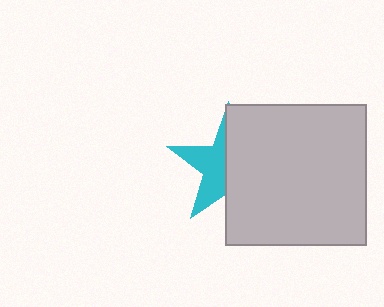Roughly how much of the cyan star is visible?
A small part of it is visible (roughly 45%).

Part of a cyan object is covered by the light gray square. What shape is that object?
It is a star.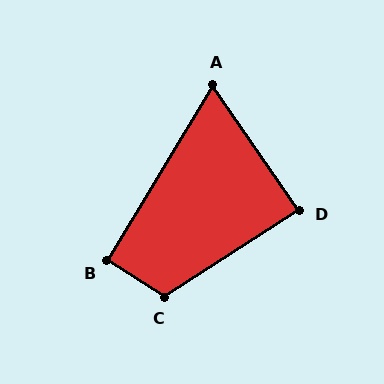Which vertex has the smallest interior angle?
A, at approximately 66 degrees.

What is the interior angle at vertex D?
Approximately 88 degrees (approximately right).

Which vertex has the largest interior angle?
C, at approximately 114 degrees.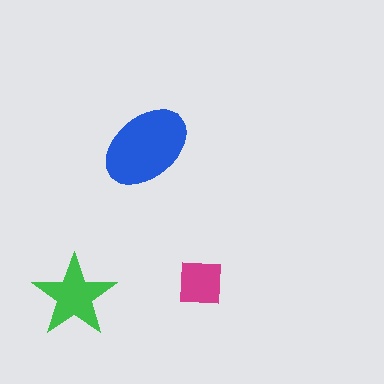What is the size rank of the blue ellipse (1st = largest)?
1st.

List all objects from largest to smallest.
The blue ellipse, the green star, the magenta square.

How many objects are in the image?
There are 3 objects in the image.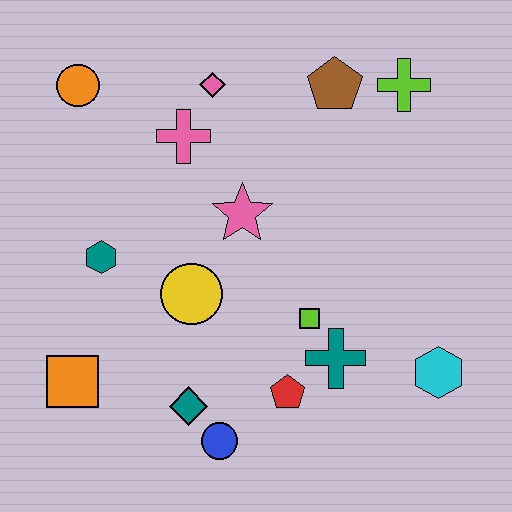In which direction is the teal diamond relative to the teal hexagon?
The teal diamond is below the teal hexagon.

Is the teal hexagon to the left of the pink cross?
Yes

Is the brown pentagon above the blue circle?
Yes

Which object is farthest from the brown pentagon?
The orange square is farthest from the brown pentagon.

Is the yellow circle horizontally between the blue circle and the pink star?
No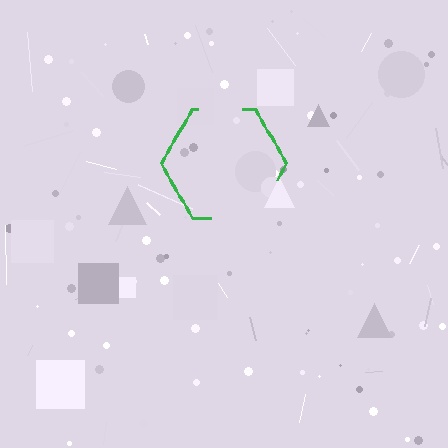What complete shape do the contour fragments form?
The contour fragments form a hexagon.